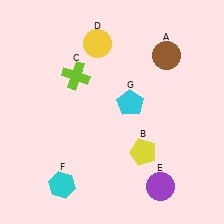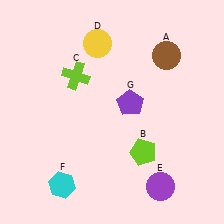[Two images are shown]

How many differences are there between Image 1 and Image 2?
There are 2 differences between the two images.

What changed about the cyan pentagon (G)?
In Image 1, G is cyan. In Image 2, it changed to purple.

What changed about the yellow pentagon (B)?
In Image 1, B is yellow. In Image 2, it changed to lime.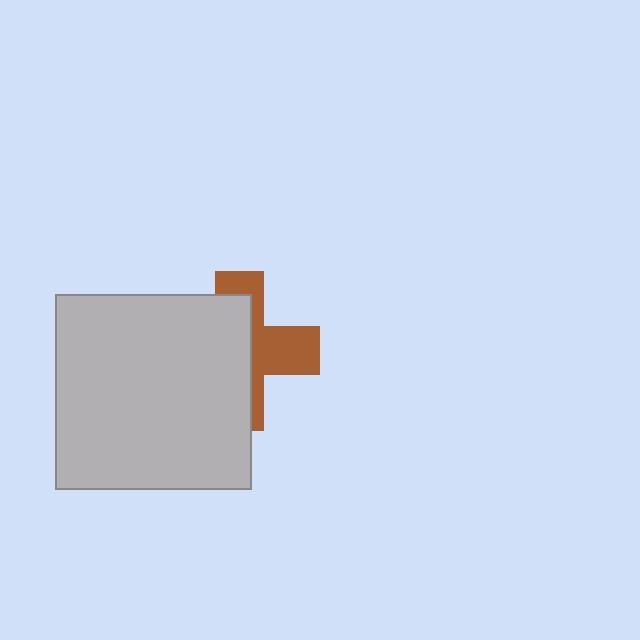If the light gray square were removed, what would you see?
You would see the complete brown cross.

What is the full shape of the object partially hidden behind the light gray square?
The partially hidden object is a brown cross.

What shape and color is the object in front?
The object in front is a light gray square.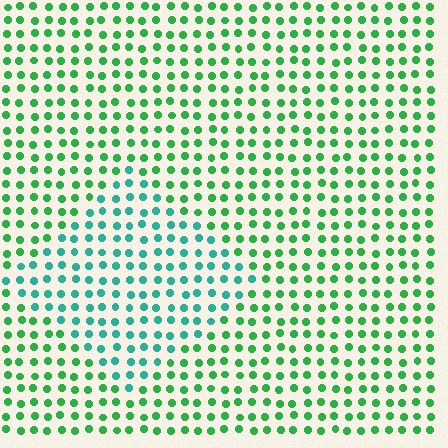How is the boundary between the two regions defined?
The boundary is defined purely by a slight shift in hue (about 38 degrees). Spacing, size, and orientation are identical on both sides.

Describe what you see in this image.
The image is filled with small green elements in a uniform arrangement. A diamond-shaped region is visible where the elements are tinted to a slightly different hue, forming a subtle color boundary.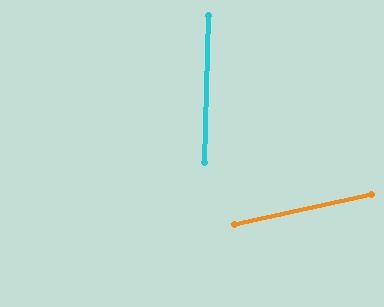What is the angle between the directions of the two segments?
Approximately 76 degrees.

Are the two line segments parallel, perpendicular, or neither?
Neither parallel nor perpendicular — they differ by about 76°.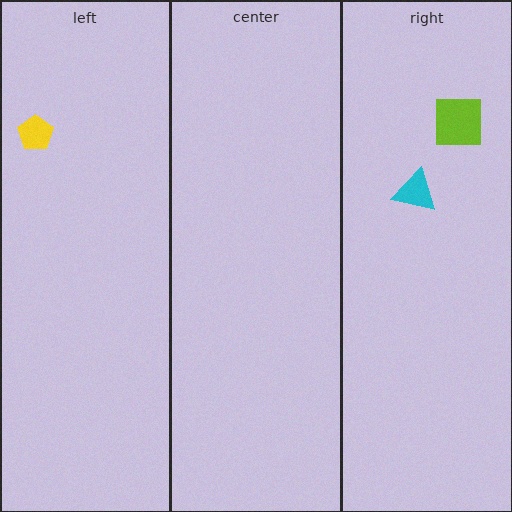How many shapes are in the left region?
1.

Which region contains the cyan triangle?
The right region.